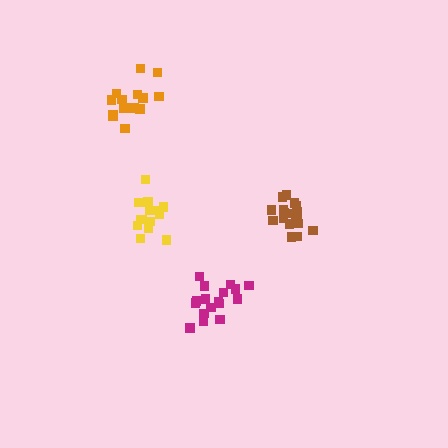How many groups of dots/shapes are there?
There are 4 groups.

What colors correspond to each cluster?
The clusters are colored: brown, yellow, orange, magenta.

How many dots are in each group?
Group 1: 18 dots, Group 2: 15 dots, Group 3: 16 dots, Group 4: 17 dots (66 total).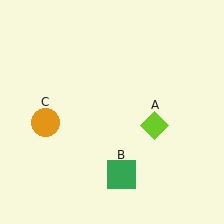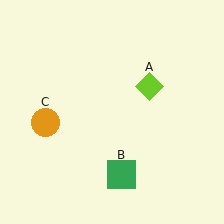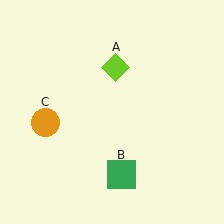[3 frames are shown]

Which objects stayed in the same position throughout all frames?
Green square (object B) and orange circle (object C) remained stationary.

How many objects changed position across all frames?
1 object changed position: lime diamond (object A).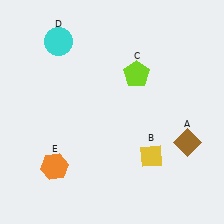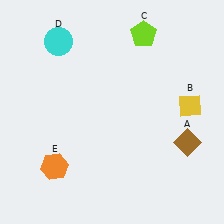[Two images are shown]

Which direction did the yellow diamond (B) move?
The yellow diamond (B) moved up.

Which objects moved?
The objects that moved are: the yellow diamond (B), the lime pentagon (C).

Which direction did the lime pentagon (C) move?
The lime pentagon (C) moved up.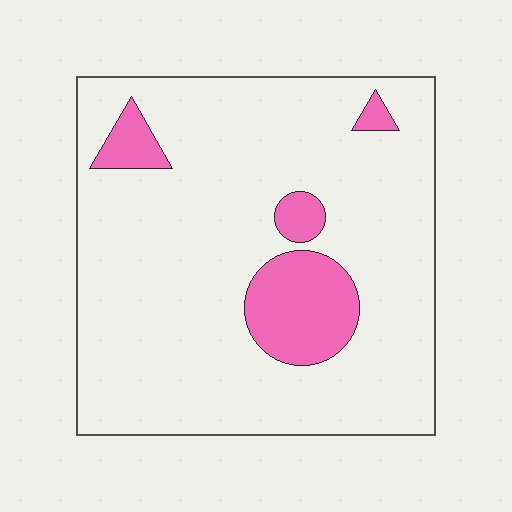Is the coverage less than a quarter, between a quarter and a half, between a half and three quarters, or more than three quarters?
Less than a quarter.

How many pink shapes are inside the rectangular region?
4.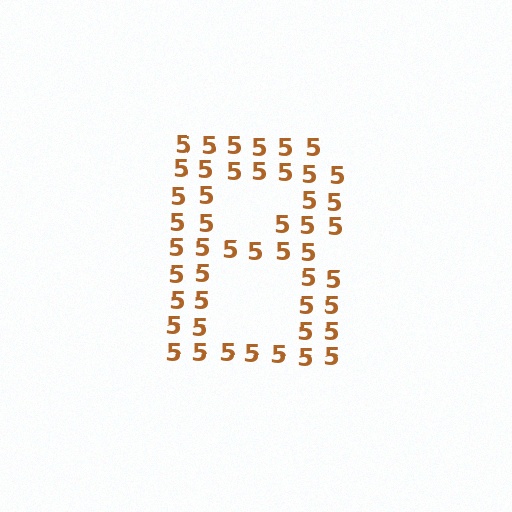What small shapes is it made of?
It is made of small digit 5's.